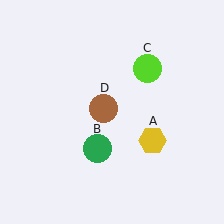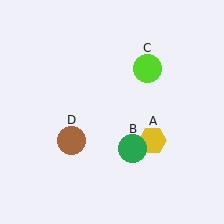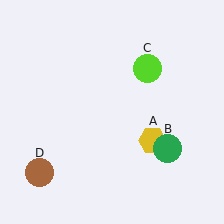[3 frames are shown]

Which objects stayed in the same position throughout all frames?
Yellow hexagon (object A) and lime circle (object C) remained stationary.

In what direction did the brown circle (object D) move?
The brown circle (object D) moved down and to the left.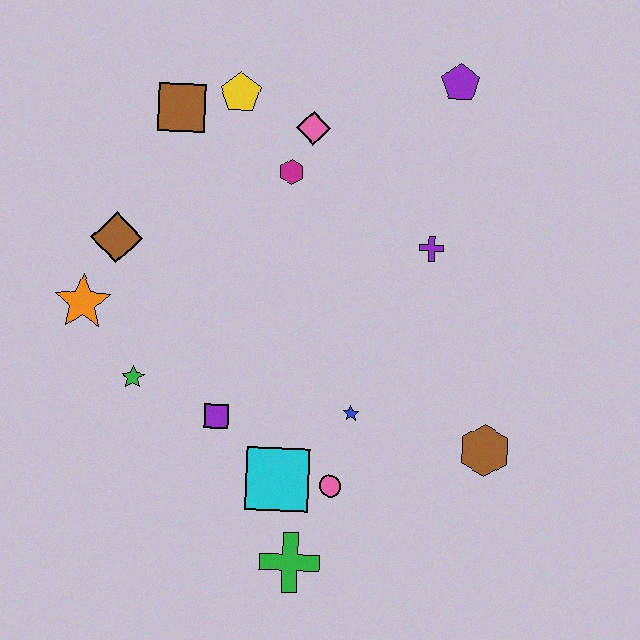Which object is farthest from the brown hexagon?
The brown square is farthest from the brown hexagon.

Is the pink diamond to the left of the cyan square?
No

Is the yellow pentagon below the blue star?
No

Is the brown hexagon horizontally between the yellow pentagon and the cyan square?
No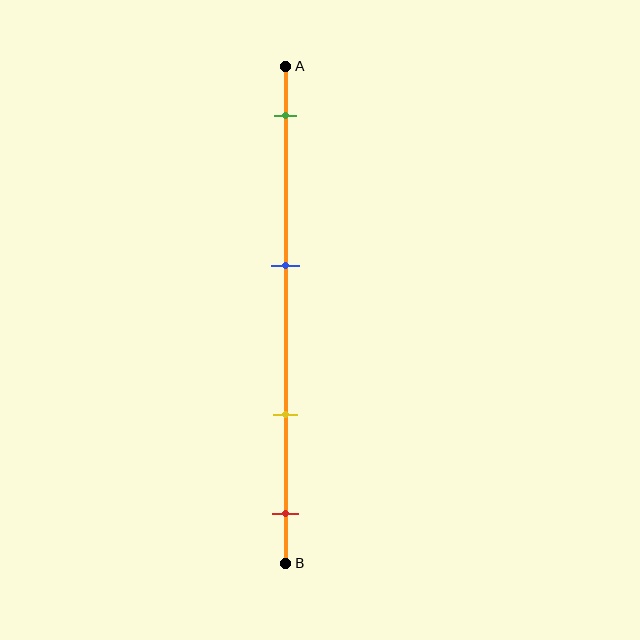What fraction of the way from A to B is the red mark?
The red mark is approximately 90% (0.9) of the way from A to B.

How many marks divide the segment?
There are 4 marks dividing the segment.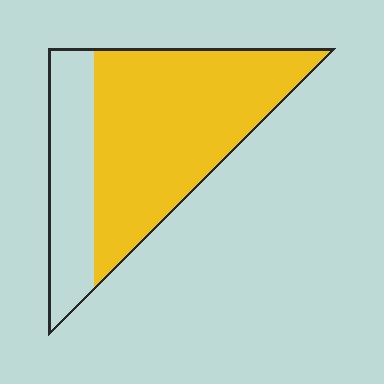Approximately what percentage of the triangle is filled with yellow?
Approximately 70%.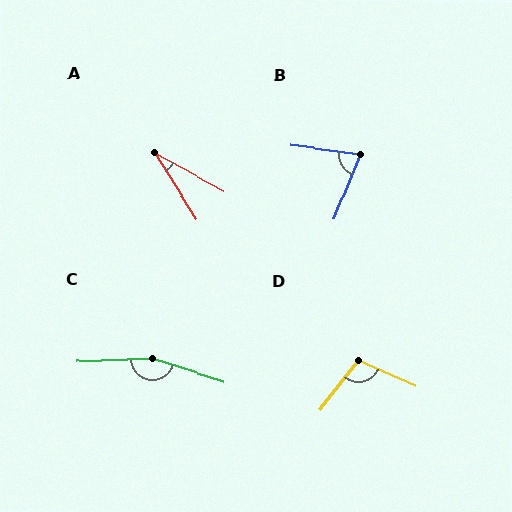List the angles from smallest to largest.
A (29°), B (75°), D (104°), C (159°).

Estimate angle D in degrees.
Approximately 104 degrees.